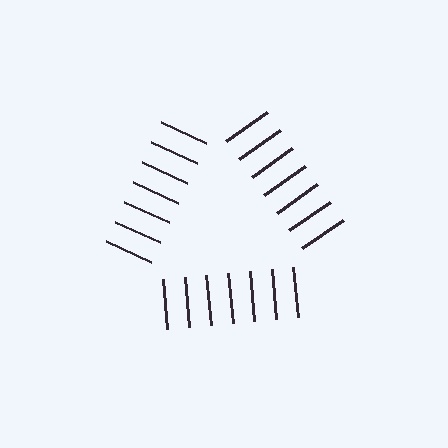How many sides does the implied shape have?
3 sides — the line-ends trace a triangle.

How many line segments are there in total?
21 — 7 along each of the 3 edges.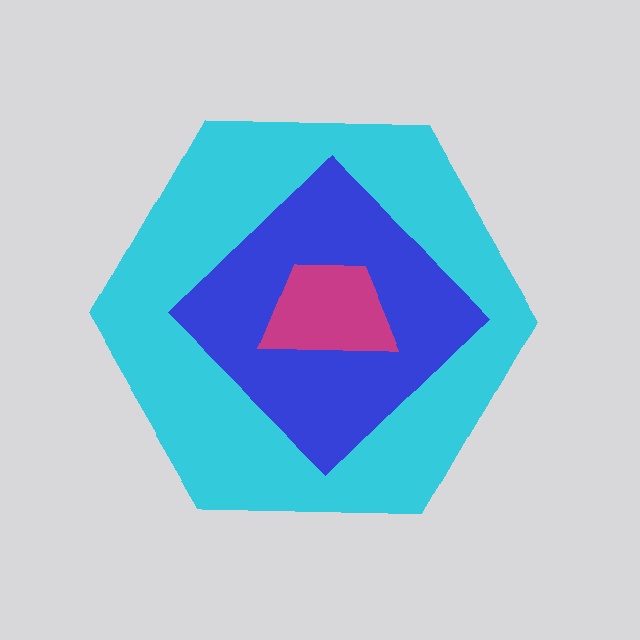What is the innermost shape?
The magenta trapezoid.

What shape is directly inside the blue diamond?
The magenta trapezoid.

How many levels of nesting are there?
3.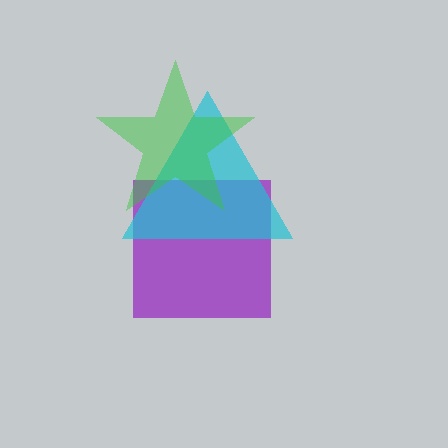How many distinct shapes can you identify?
There are 3 distinct shapes: a purple square, a cyan triangle, a green star.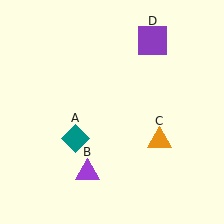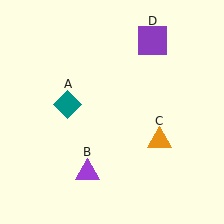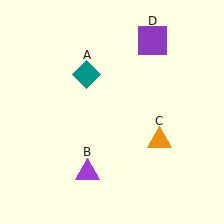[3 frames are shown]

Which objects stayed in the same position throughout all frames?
Purple triangle (object B) and orange triangle (object C) and purple square (object D) remained stationary.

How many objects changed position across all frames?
1 object changed position: teal diamond (object A).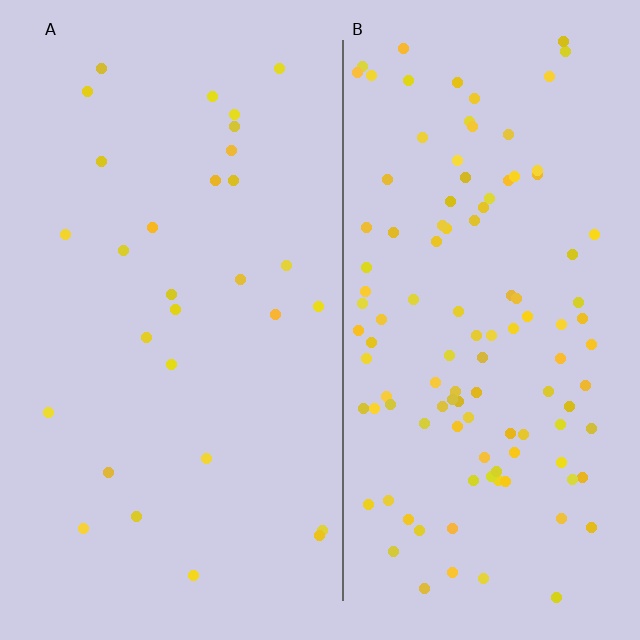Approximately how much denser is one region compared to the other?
Approximately 3.9× — region B over region A.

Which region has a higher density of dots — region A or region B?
B (the right).